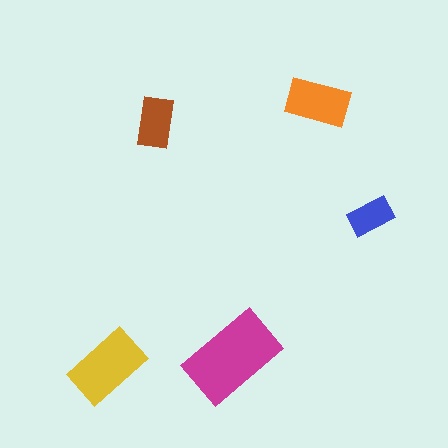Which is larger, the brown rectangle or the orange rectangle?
The orange one.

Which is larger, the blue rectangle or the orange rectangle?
The orange one.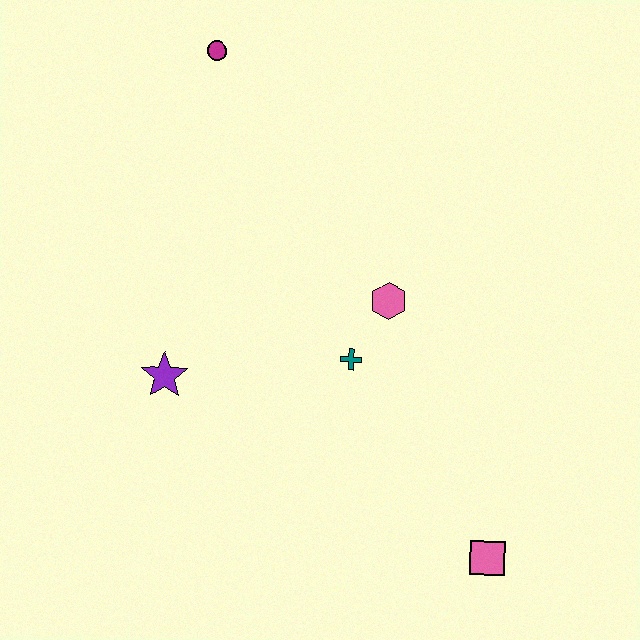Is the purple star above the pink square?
Yes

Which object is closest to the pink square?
The teal cross is closest to the pink square.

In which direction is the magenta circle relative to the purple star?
The magenta circle is above the purple star.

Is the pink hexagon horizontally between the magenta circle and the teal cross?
No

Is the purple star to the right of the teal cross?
No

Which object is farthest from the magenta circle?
The pink square is farthest from the magenta circle.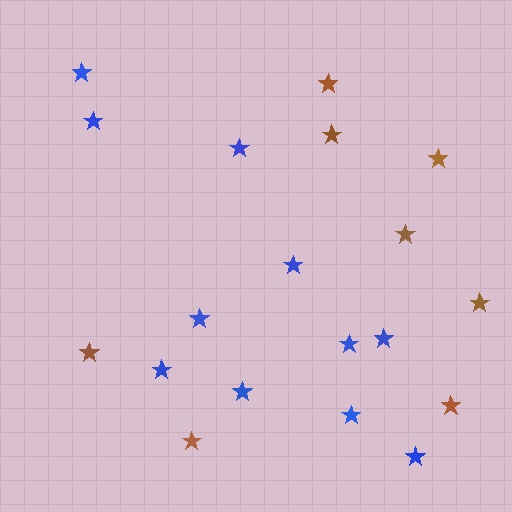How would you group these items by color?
There are 2 groups: one group of brown stars (8) and one group of blue stars (11).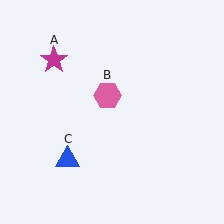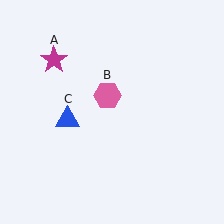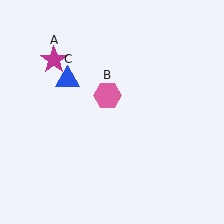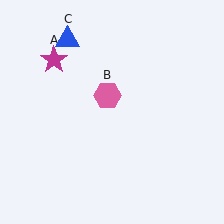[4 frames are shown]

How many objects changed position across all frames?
1 object changed position: blue triangle (object C).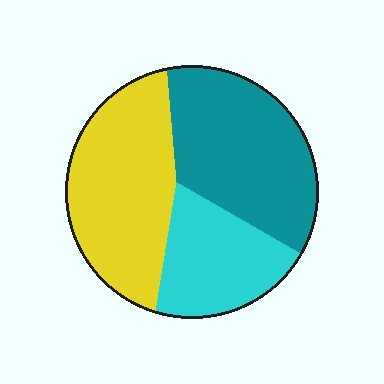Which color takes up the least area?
Cyan, at roughly 25%.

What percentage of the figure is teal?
Teal covers around 40% of the figure.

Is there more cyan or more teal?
Teal.